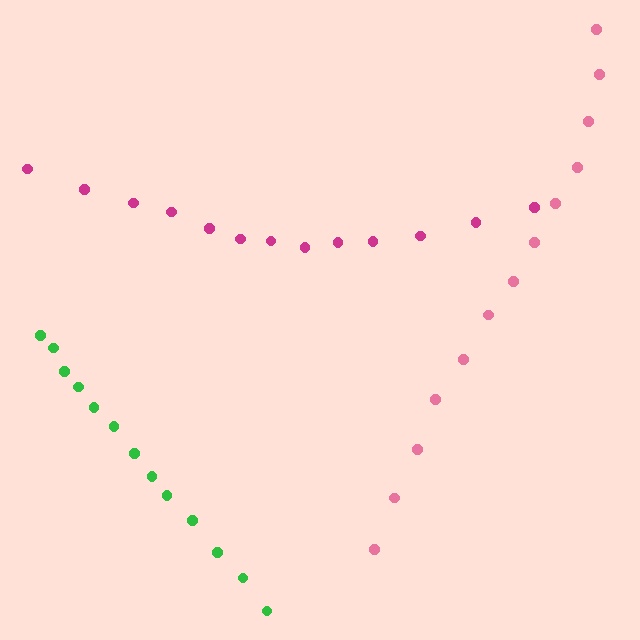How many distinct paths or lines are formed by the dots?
There are 3 distinct paths.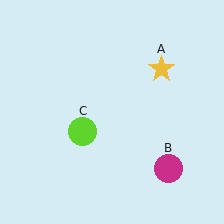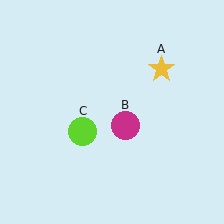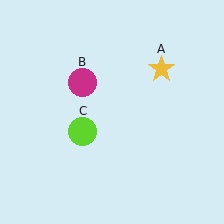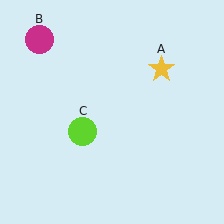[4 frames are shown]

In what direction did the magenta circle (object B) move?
The magenta circle (object B) moved up and to the left.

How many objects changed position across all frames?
1 object changed position: magenta circle (object B).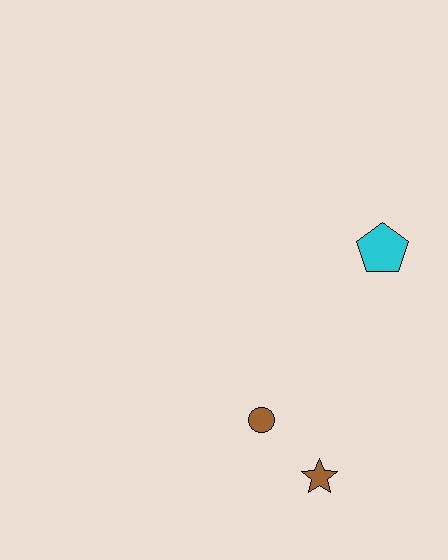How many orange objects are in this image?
There are no orange objects.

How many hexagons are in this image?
There are no hexagons.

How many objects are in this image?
There are 3 objects.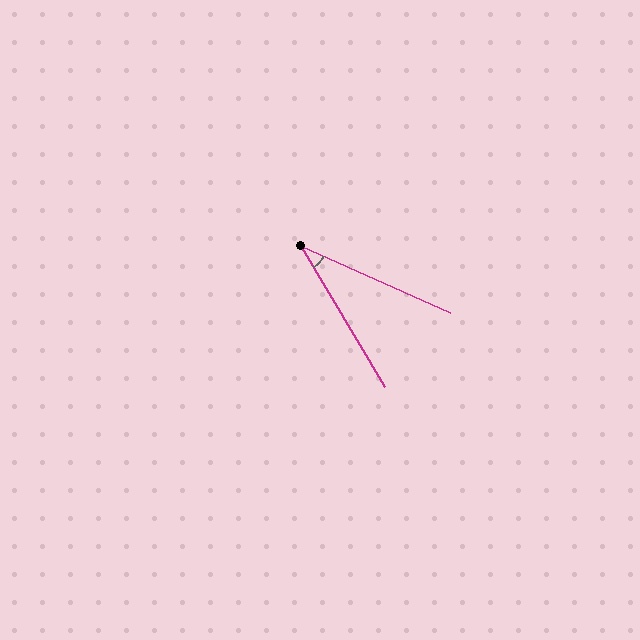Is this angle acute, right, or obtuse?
It is acute.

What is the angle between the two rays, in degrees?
Approximately 35 degrees.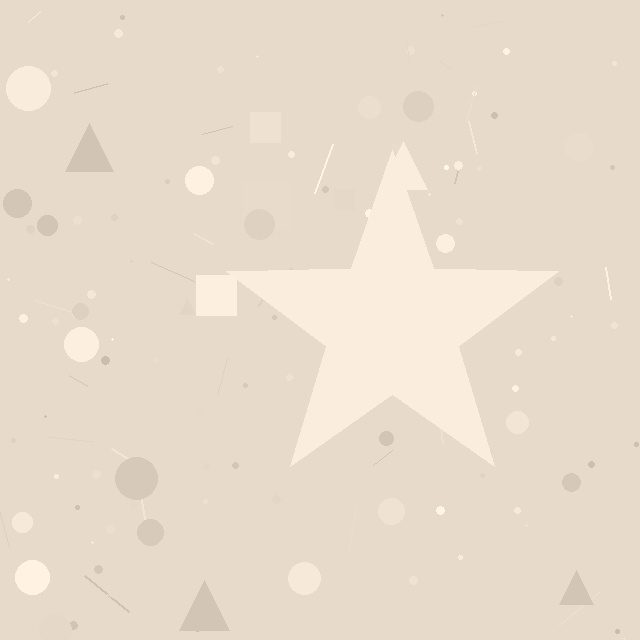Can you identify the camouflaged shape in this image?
The camouflaged shape is a star.